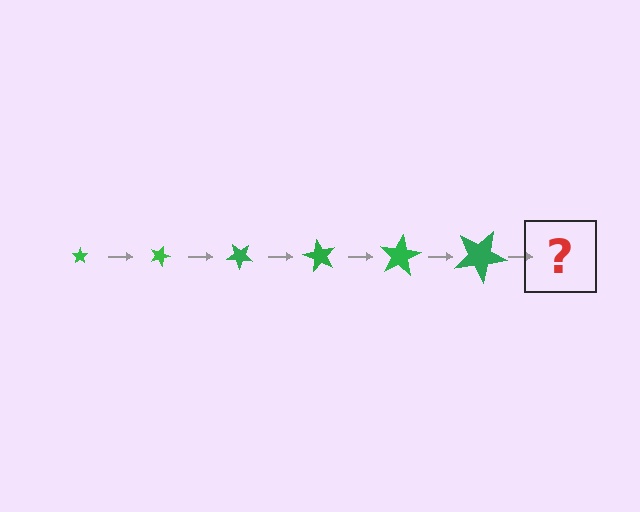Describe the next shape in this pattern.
It should be a star, larger than the previous one and rotated 120 degrees from the start.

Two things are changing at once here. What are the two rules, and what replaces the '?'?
The two rules are that the star grows larger each step and it rotates 20 degrees each step. The '?' should be a star, larger than the previous one and rotated 120 degrees from the start.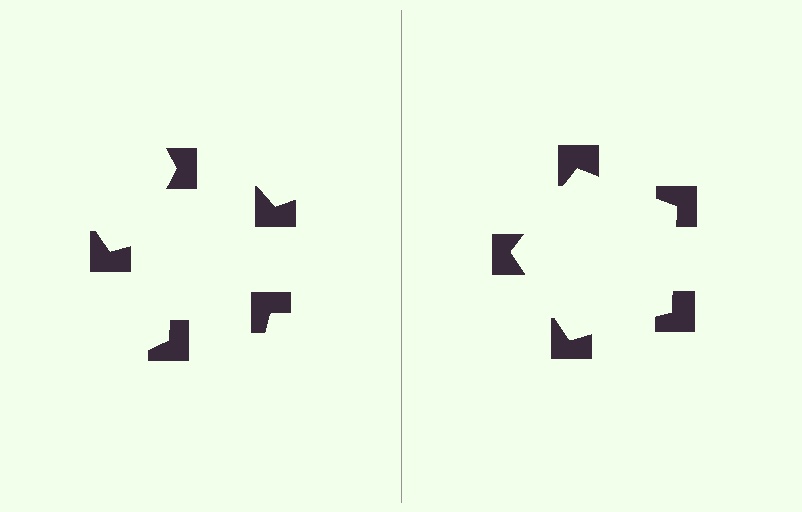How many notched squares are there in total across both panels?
10 — 5 on each side.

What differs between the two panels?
The notched squares are positioned identically on both sides; only the wedge orientations differ. On the right they align to a pentagon; on the left they are misaligned.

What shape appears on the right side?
An illusory pentagon.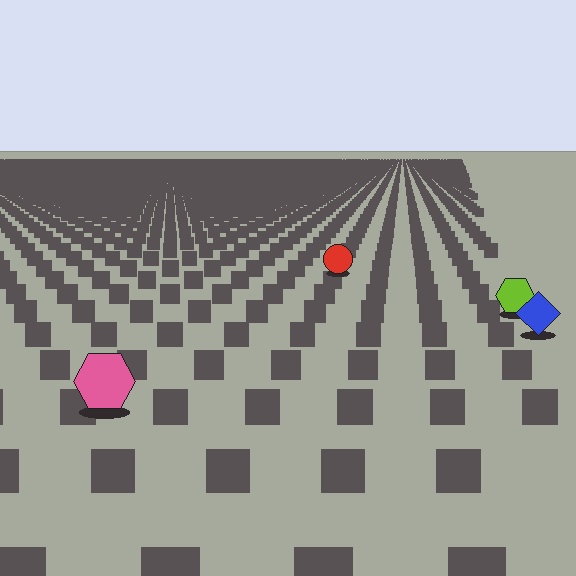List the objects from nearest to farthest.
From nearest to farthest: the pink hexagon, the blue diamond, the lime hexagon, the red circle.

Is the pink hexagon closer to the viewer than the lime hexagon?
Yes. The pink hexagon is closer — you can tell from the texture gradient: the ground texture is coarser near it.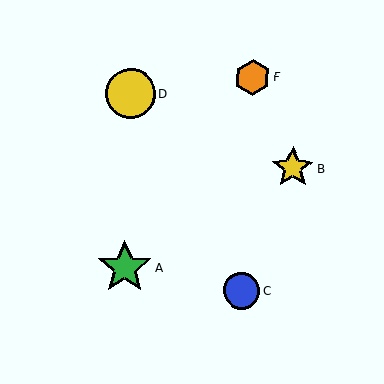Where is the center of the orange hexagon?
The center of the orange hexagon is at (253, 77).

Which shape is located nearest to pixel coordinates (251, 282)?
The blue circle (labeled C) at (241, 290) is nearest to that location.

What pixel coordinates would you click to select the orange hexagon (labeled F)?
Click at (253, 77) to select the orange hexagon F.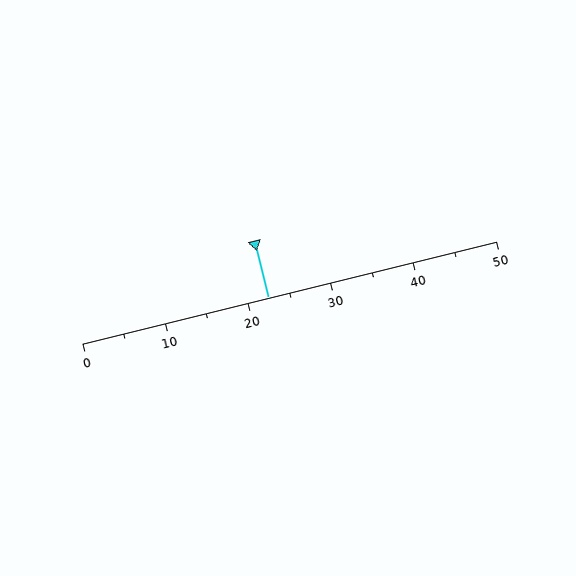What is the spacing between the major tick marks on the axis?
The major ticks are spaced 10 apart.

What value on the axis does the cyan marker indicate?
The marker indicates approximately 22.5.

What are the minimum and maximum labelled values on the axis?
The axis runs from 0 to 50.